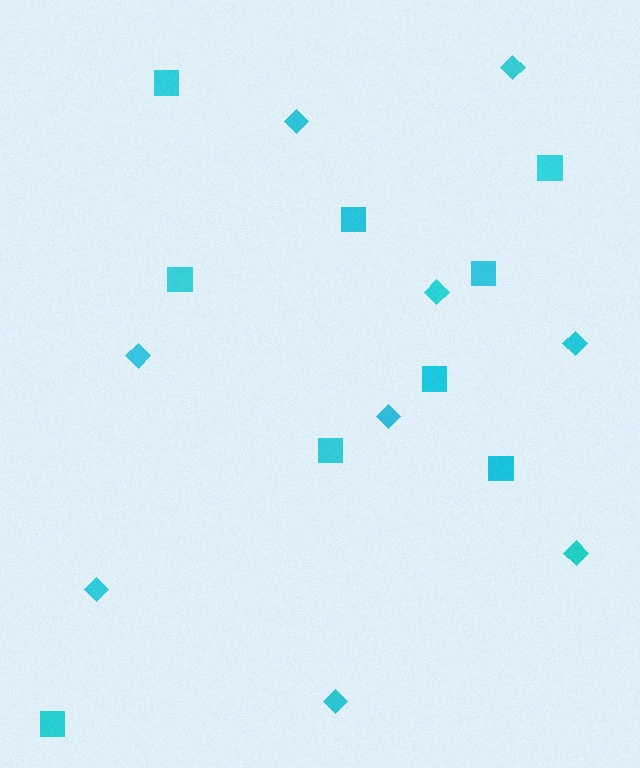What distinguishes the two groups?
There are 2 groups: one group of squares (9) and one group of diamonds (9).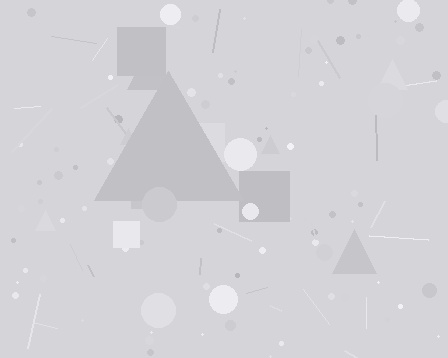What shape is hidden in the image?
A triangle is hidden in the image.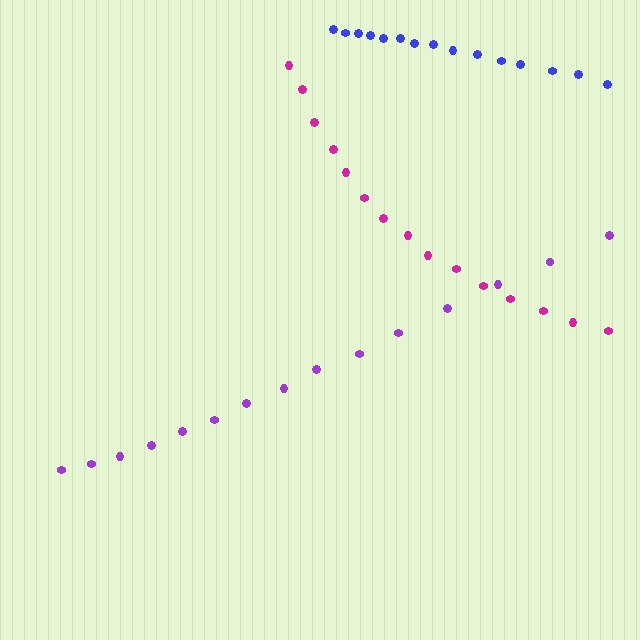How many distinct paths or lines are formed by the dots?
There are 3 distinct paths.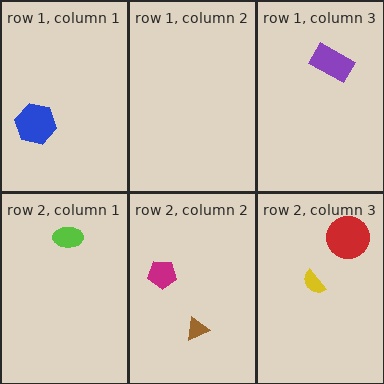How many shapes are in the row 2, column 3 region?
2.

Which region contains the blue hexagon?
The row 1, column 1 region.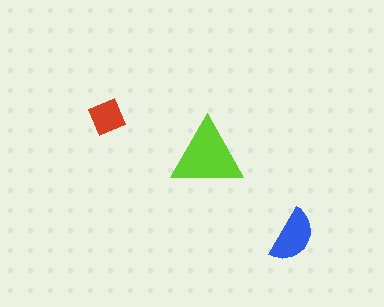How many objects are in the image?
There are 3 objects in the image.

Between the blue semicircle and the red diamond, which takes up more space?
The blue semicircle.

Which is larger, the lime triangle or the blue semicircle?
The lime triangle.